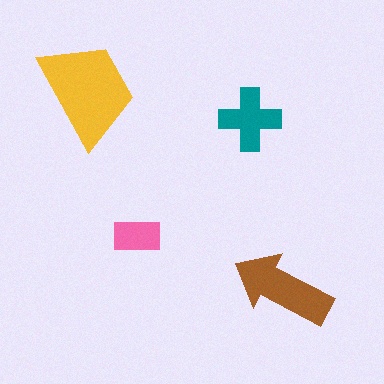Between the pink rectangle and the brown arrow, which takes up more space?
The brown arrow.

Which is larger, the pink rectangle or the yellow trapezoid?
The yellow trapezoid.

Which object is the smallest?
The pink rectangle.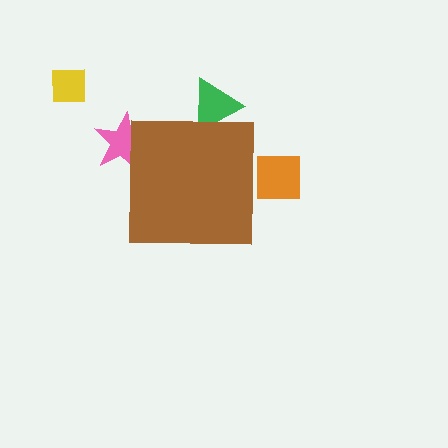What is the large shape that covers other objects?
A brown square.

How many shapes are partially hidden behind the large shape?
3 shapes are partially hidden.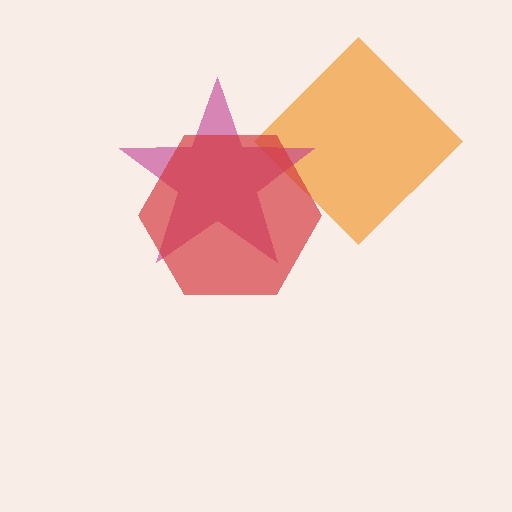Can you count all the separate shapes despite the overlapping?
Yes, there are 3 separate shapes.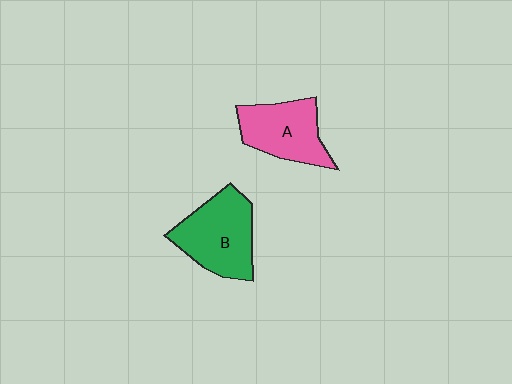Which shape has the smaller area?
Shape A (pink).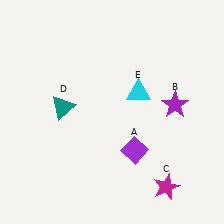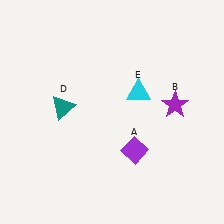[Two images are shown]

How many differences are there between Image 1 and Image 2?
There is 1 difference between the two images.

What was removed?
The magenta star (C) was removed in Image 2.